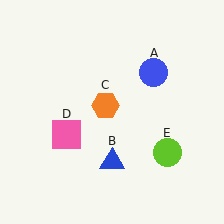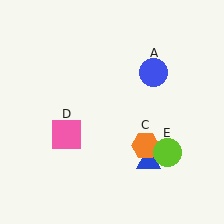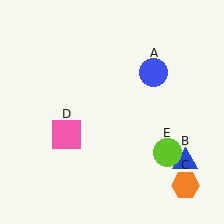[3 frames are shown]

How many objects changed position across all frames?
2 objects changed position: blue triangle (object B), orange hexagon (object C).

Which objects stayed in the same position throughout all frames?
Blue circle (object A) and pink square (object D) and lime circle (object E) remained stationary.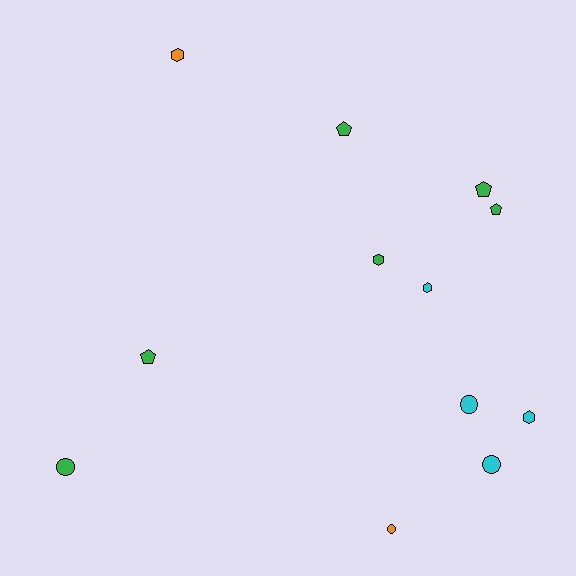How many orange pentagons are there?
There are no orange pentagons.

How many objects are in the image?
There are 12 objects.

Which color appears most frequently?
Green, with 6 objects.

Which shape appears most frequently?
Hexagon, with 4 objects.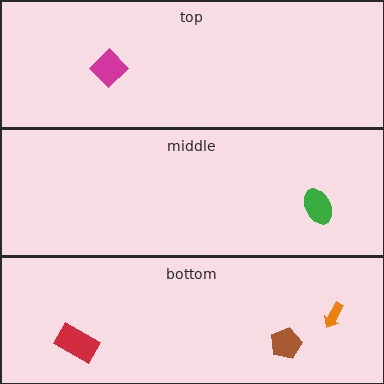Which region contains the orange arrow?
The bottom region.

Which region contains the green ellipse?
The middle region.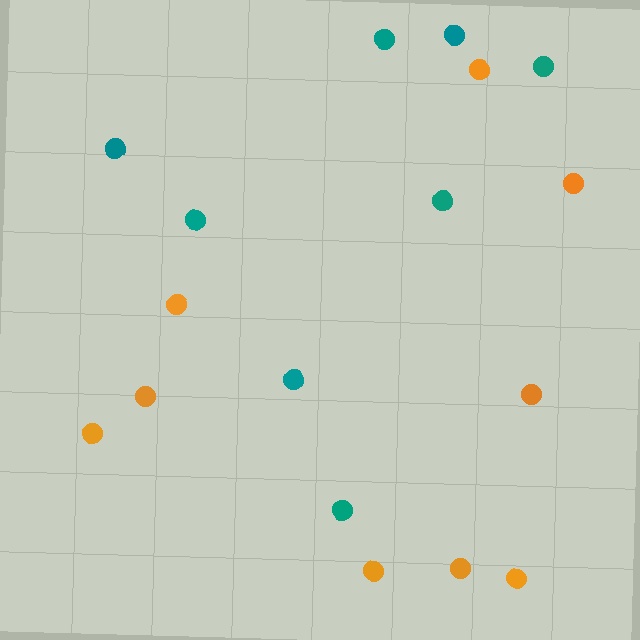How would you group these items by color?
There are 2 groups: one group of orange circles (9) and one group of teal circles (8).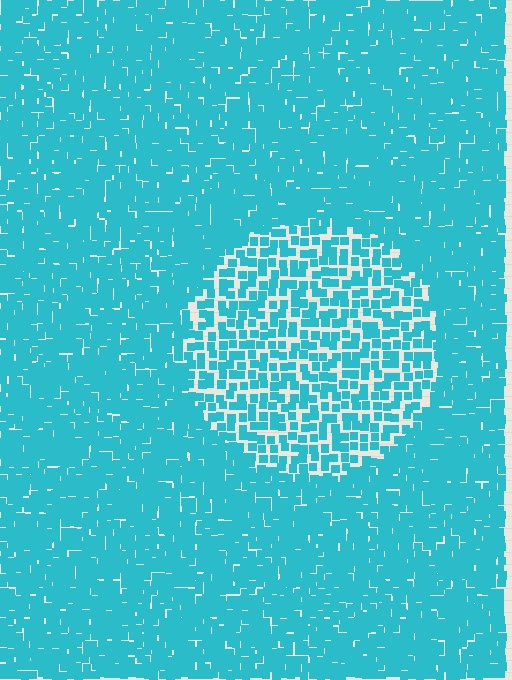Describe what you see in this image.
The image contains small cyan elements arranged at two different densities. A circle-shaped region is visible where the elements are less densely packed than the surrounding area.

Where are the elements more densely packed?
The elements are more densely packed outside the circle boundary.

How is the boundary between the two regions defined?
The boundary is defined by a change in element density (approximately 1.9x ratio). All elements are the same color, size, and shape.